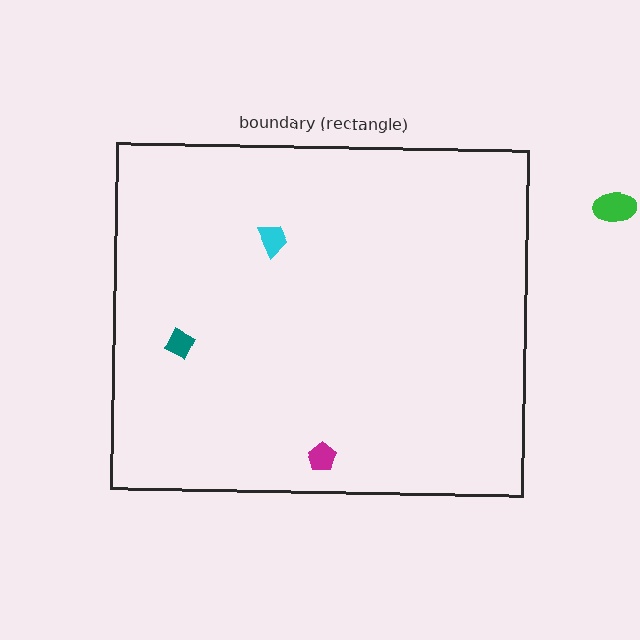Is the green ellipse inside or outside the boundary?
Outside.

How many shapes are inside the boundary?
3 inside, 1 outside.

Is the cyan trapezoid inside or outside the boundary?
Inside.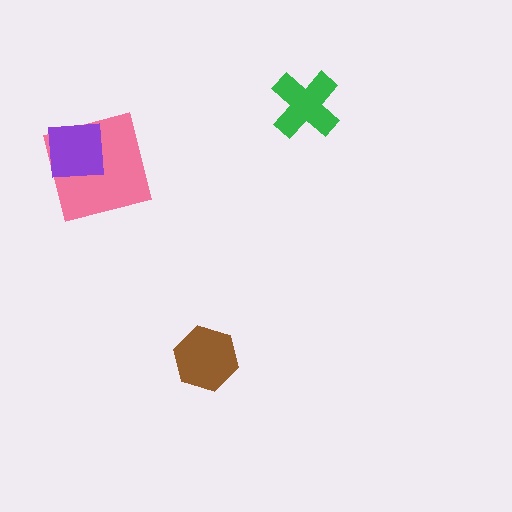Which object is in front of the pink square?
The purple square is in front of the pink square.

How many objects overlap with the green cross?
0 objects overlap with the green cross.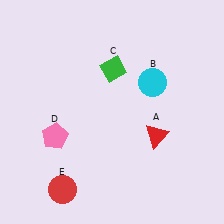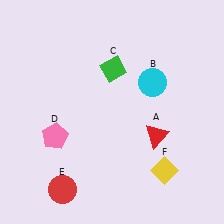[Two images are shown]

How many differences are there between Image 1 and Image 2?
There is 1 difference between the two images.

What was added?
A yellow diamond (F) was added in Image 2.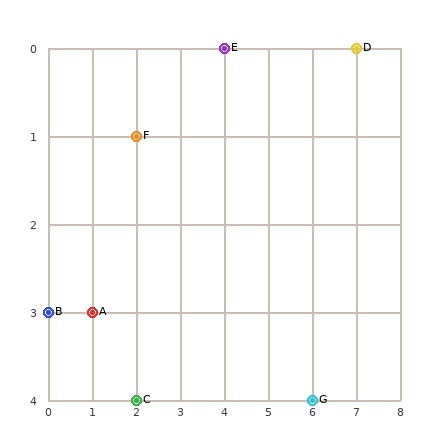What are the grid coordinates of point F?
Point F is at grid coordinates (2, 1).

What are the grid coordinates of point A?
Point A is at grid coordinates (1, 3).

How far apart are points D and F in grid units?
Points D and F are 5 columns and 1 row apart (about 5.1 grid units diagonally).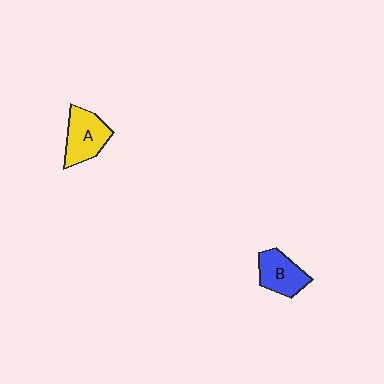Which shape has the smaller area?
Shape B (blue).